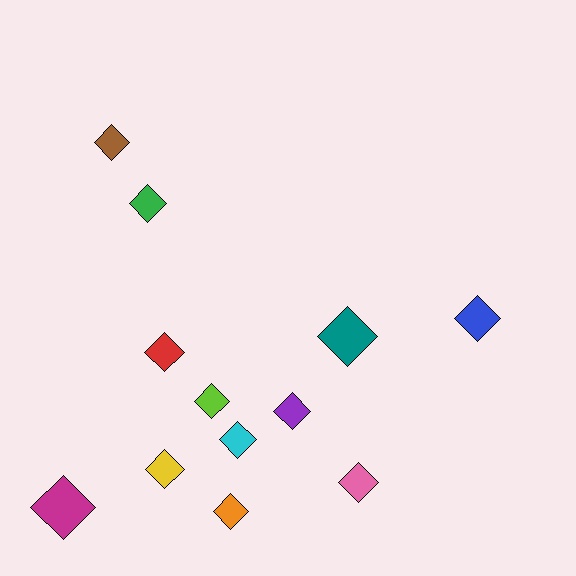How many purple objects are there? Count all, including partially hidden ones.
There is 1 purple object.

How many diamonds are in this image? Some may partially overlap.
There are 12 diamonds.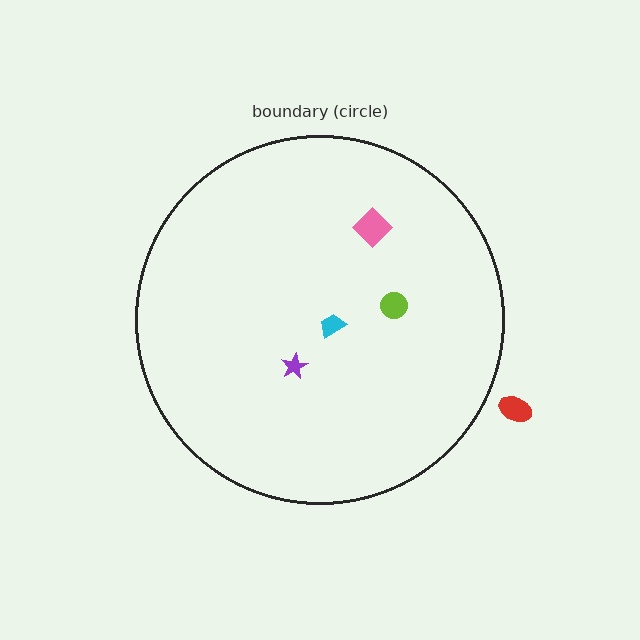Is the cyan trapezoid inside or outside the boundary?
Inside.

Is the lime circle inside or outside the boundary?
Inside.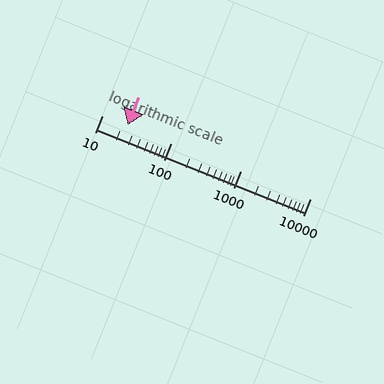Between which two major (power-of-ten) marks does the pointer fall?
The pointer is between 10 and 100.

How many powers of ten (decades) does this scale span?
The scale spans 3 decades, from 10 to 10000.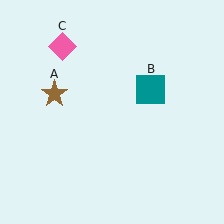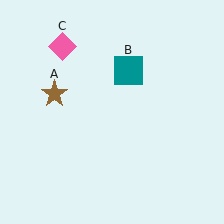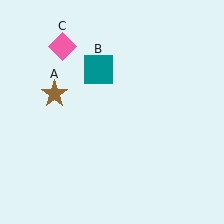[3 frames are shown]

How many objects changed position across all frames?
1 object changed position: teal square (object B).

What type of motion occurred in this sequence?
The teal square (object B) rotated counterclockwise around the center of the scene.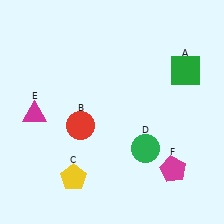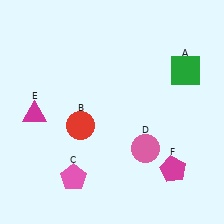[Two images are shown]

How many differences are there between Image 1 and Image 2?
There are 2 differences between the two images.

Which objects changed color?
C changed from yellow to pink. D changed from green to pink.